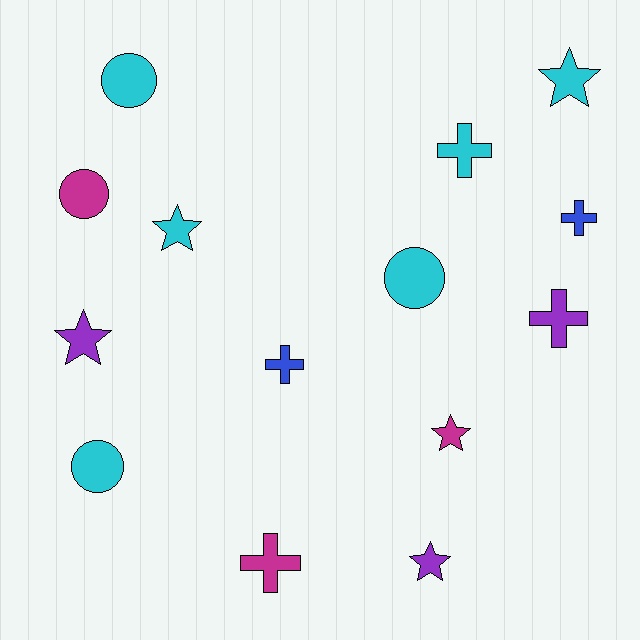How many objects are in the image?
There are 14 objects.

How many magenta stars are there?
There is 1 magenta star.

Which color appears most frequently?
Cyan, with 6 objects.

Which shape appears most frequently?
Cross, with 5 objects.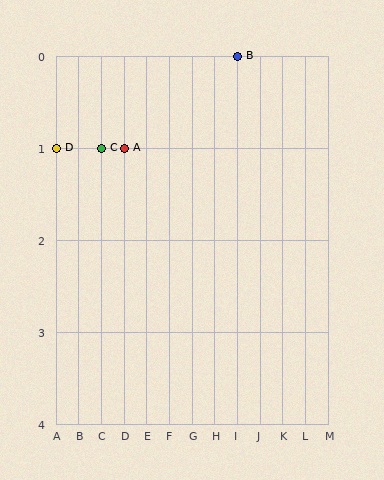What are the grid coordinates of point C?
Point C is at grid coordinates (C, 1).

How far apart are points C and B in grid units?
Points C and B are 6 columns and 1 row apart (about 6.1 grid units diagonally).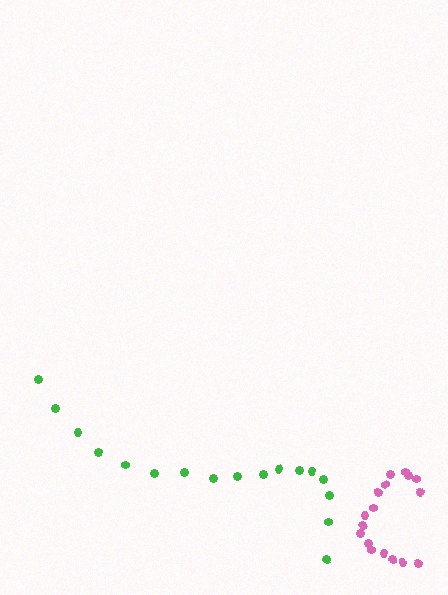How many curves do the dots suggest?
There are 2 distinct paths.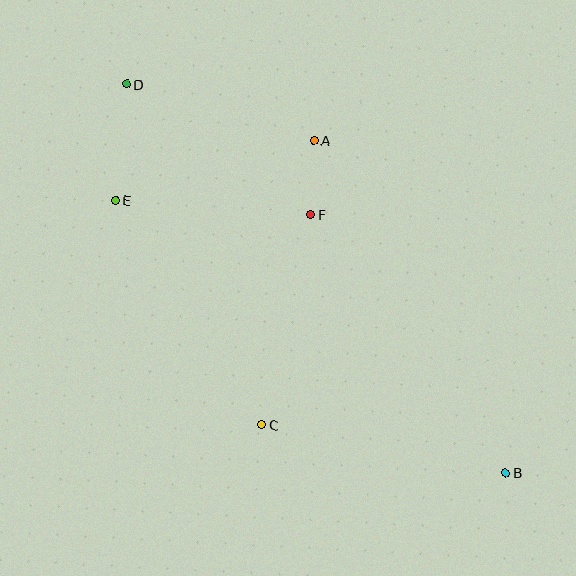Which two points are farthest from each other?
Points B and D are farthest from each other.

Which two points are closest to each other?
Points A and F are closest to each other.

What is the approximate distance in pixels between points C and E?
The distance between C and E is approximately 267 pixels.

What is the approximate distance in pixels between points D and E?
The distance between D and E is approximately 117 pixels.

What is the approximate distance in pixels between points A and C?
The distance between A and C is approximately 289 pixels.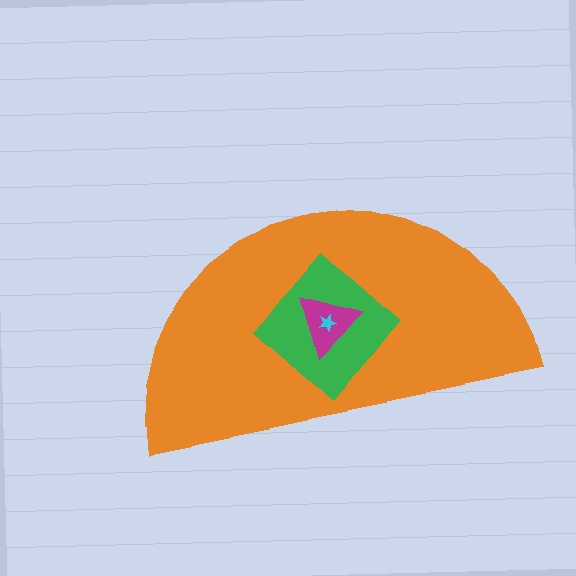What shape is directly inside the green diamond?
The magenta triangle.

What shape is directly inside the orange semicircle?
The green diamond.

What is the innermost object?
The cyan star.